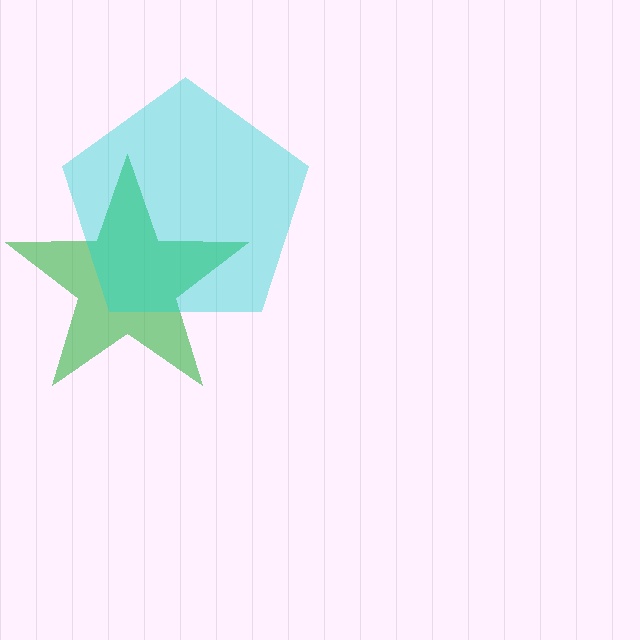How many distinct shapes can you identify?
There are 2 distinct shapes: a green star, a cyan pentagon.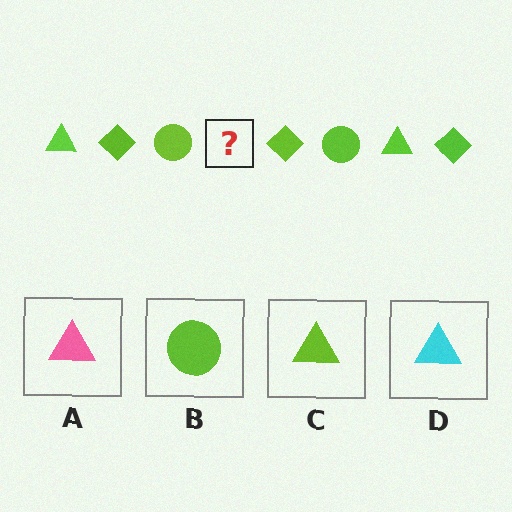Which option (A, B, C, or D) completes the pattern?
C.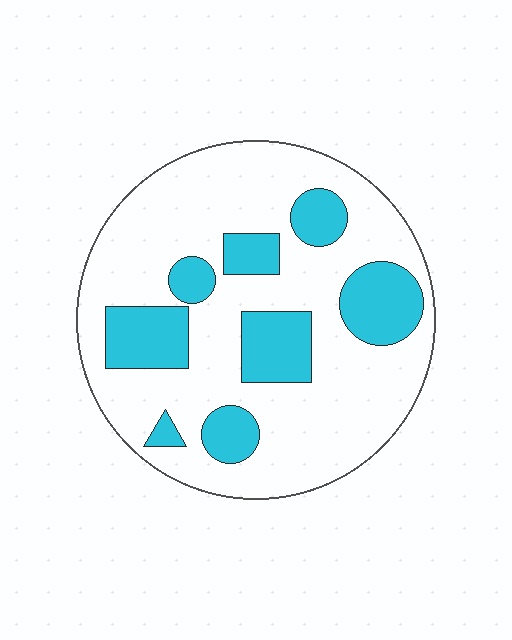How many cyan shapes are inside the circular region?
8.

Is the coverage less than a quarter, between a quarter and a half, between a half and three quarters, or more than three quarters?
Between a quarter and a half.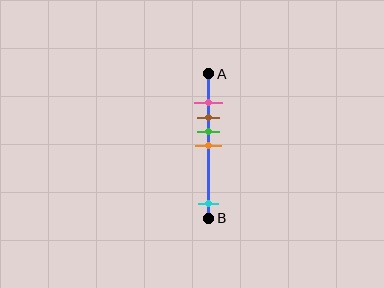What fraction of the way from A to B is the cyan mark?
The cyan mark is approximately 90% (0.9) of the way from A to B.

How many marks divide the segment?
There are 5 marks dividing the segment.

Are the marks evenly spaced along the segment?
No, the marks are not evenly spaced.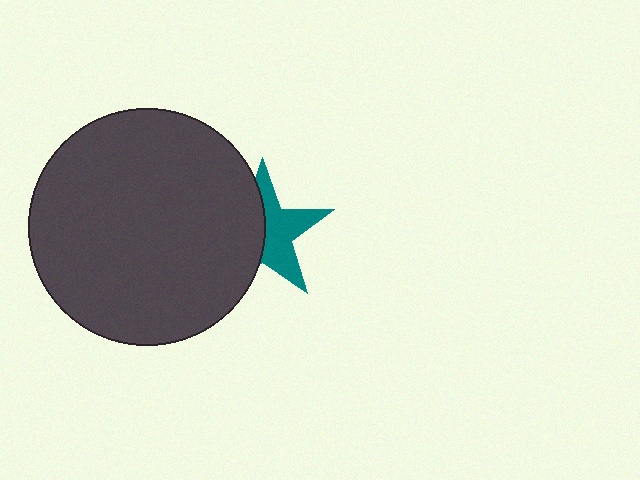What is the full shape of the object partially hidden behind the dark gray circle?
The partially hidden object is a teal star.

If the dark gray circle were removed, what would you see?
You would see the complete teal star.